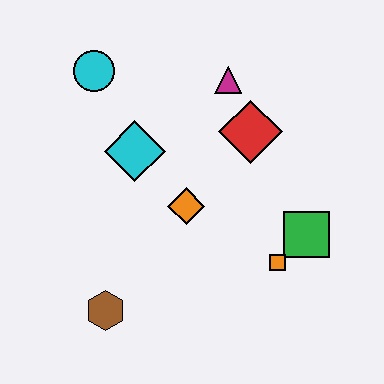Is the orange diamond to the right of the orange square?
No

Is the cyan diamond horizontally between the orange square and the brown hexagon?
Yes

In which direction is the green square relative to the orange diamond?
The green square is to the right of the orange diamond.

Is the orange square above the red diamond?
No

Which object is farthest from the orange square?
The cyan circle is farthest from the orange square.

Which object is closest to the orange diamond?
The cyan diamond is closest to the orange diamond.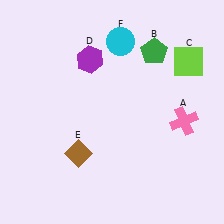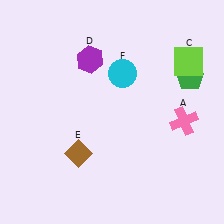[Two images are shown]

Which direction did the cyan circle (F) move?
The cyan circle (F) moved down.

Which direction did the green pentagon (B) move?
The green pentagon (B) moved right.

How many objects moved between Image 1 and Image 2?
2 objects moved between the two images.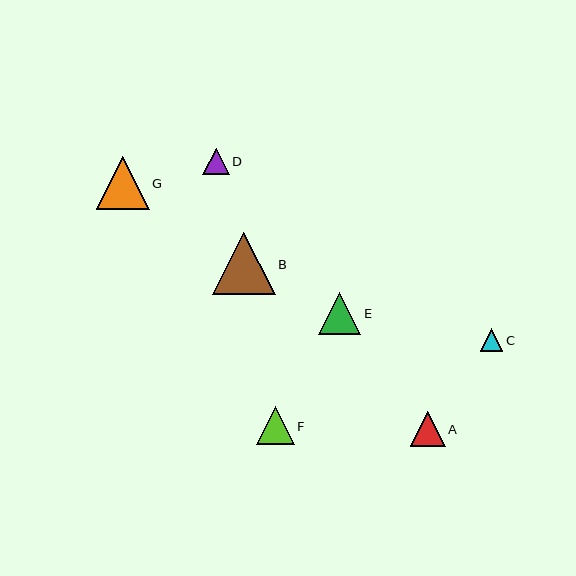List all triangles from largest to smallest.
From largest to smallest: B, G, E, F, A, D, C.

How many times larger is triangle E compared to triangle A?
Triangle E is approximately 1.2 times the size of triangle A.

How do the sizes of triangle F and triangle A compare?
Triangle F and triangle A are approximately the same size.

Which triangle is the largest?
Triangle B is the largest with a size of approximately 62 pixels.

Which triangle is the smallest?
Triangle C is the smallest with a size of approximately 23 pixels.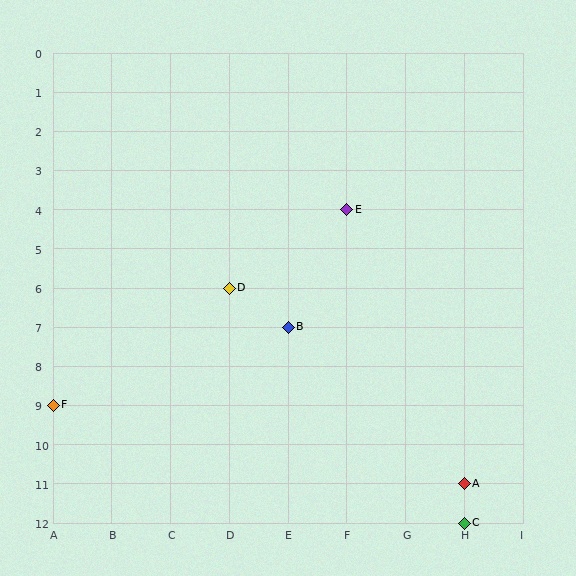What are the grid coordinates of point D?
Point D is at grid coordinates (D, 6).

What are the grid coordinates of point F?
Point F is at grid coordinates (A, 9).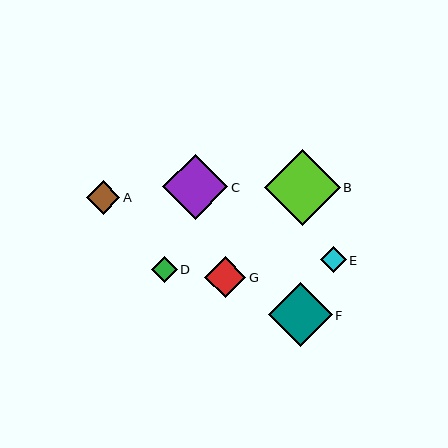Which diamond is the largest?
Diamond B is the largest with a size of approximately 76 pixels.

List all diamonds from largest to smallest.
From largest to smallest: B, C, F, G, A, E, D.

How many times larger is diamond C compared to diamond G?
Diamond C is approximately 1.6 times the size of diamond G.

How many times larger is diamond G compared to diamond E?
Diamond G is approximately 1.6 times the size of diamond E.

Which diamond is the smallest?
Diamond D is the smallest with a size of approximately 26 pixels.